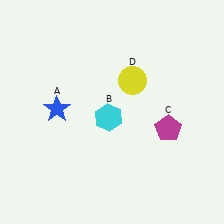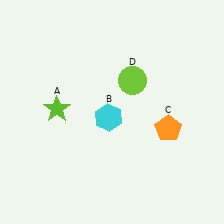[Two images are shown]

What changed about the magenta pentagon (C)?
In Image 1, C is magenta. In Image 2, it changed to orange.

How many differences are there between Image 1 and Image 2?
There are 3 differences between the two images.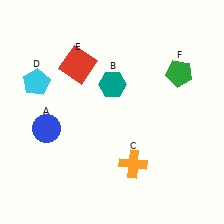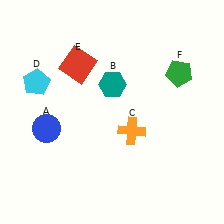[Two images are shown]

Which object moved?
The orange cross (C) moved up.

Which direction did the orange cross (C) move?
The orange cross (C) moved up.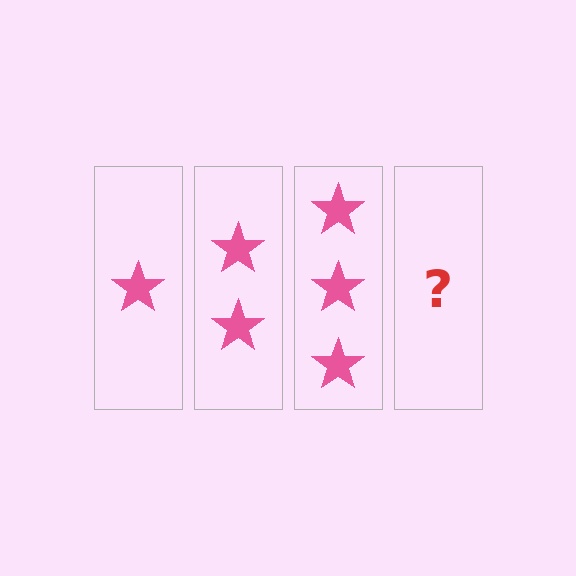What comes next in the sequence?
The next element should be 4 stars.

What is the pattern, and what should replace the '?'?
The pattern is that each step adds one more star. The '?' should be 4 stars.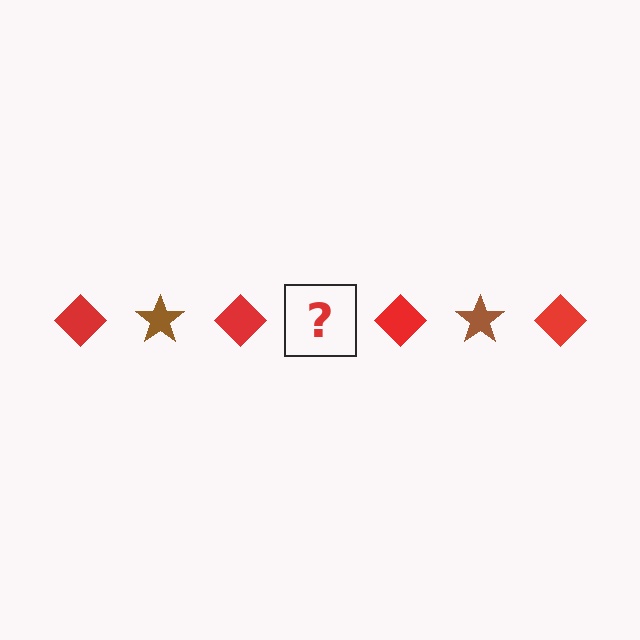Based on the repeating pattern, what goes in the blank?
The blank should be a brown star.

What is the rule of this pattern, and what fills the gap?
The rule is that the pattern alternates between red diamond and brown star. The gap should be filled with a brown star.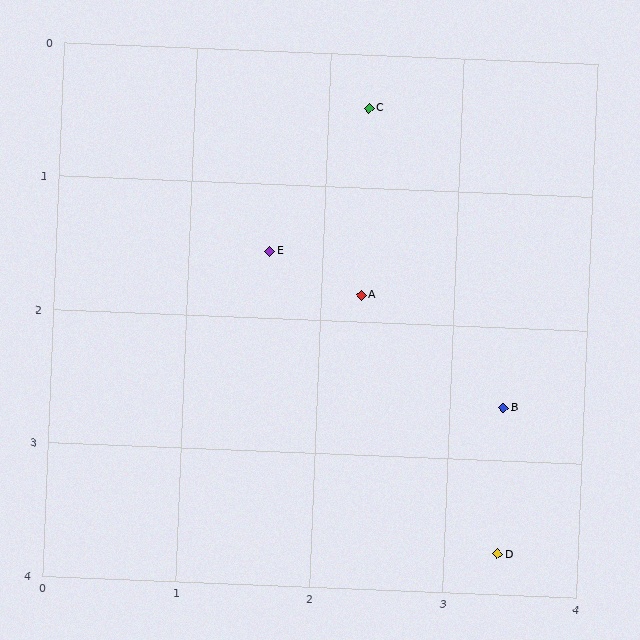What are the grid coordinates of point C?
Point C is at approximately (2.3, 0.4).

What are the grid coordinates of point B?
Point B is at approximately (3.4, 2.6).